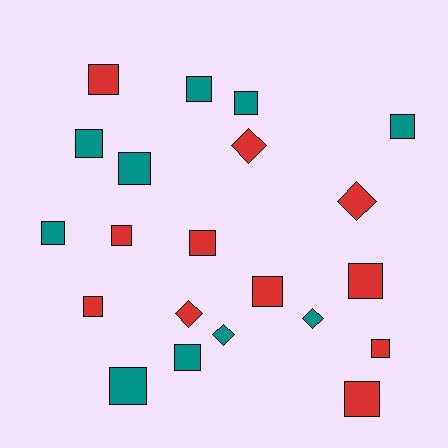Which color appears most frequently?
Red, with 11 objects.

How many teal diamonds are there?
There are 2 teal diamonds.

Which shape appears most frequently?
Square, with 16 objects.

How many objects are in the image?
There are 21 objects.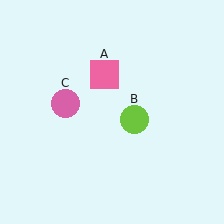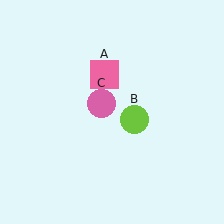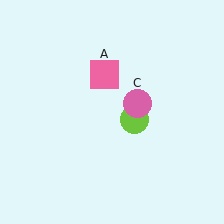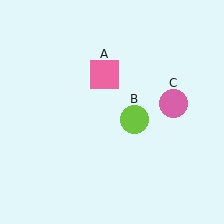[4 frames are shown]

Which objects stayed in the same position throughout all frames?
Pink square (object A) and lime circle (object B) remained stationary.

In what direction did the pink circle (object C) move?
The pink circle (object C) moved right.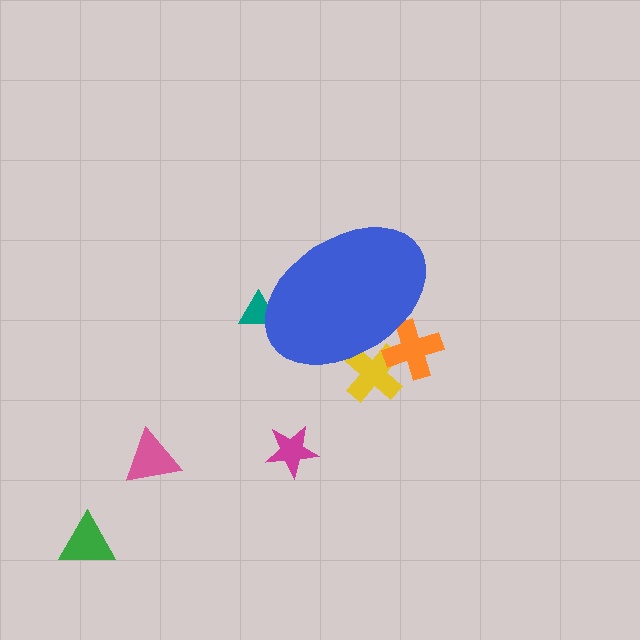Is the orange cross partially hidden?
Yes, the orange cross is partially hidden behind the blue ellipse.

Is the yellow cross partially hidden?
Yes, the yellow cross is partially hidden behind the blue ellipse.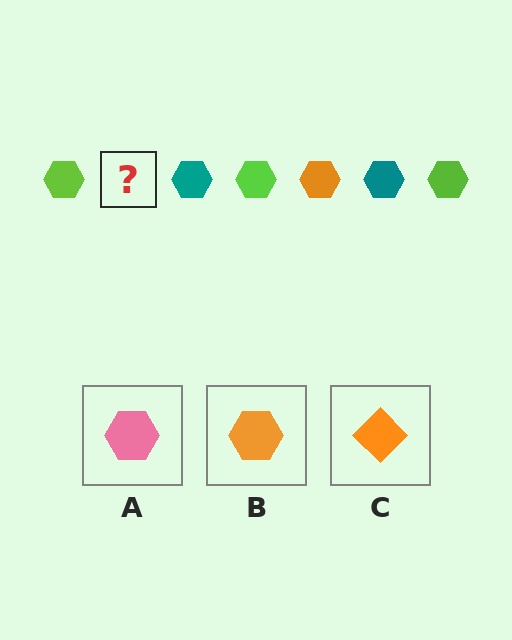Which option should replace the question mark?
Option B.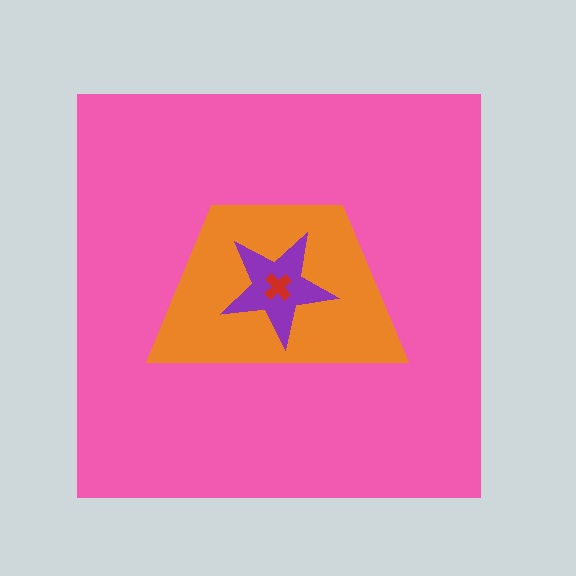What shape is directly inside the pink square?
The orange trapezoid.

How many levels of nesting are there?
4.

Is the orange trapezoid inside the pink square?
Yes.